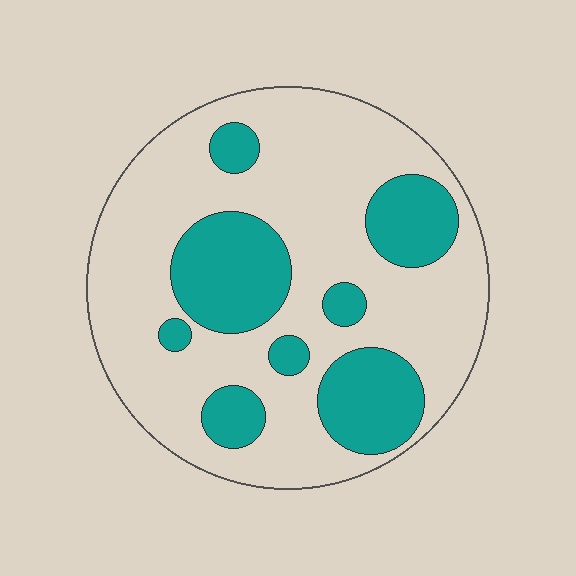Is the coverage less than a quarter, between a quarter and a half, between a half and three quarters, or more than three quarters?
Between a quarter and a half.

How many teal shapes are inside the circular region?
8.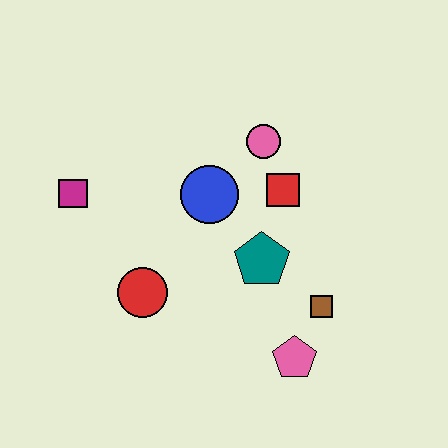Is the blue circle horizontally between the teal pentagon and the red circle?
Yes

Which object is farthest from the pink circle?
The pink pentagon is farthest from the pink circle.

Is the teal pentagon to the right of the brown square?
No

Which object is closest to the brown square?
The pink pentagon is closest to the brown square.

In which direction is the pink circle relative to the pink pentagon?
The pink circle is above the pink pentagon.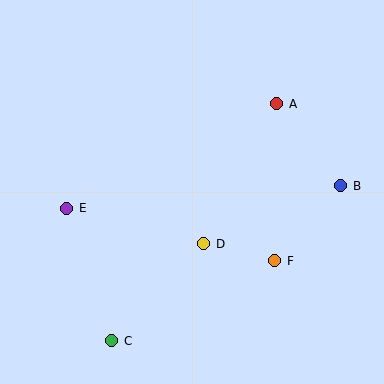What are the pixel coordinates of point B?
Point B is at (341, 186).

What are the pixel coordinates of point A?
Point A is at (277, 104).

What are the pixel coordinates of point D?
Point D is at (204, 244).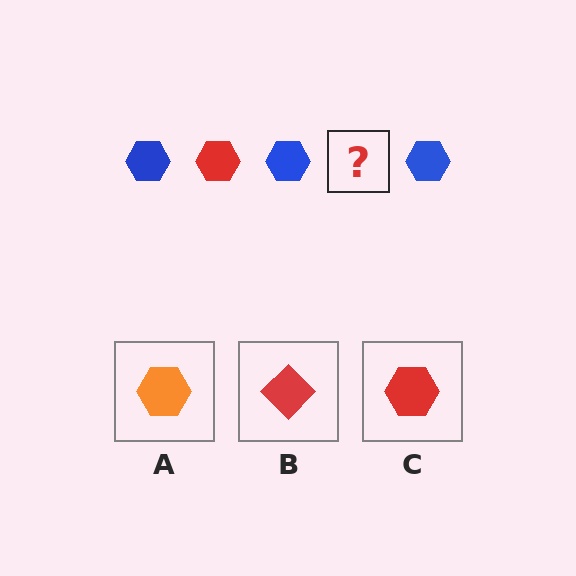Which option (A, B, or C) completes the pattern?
C.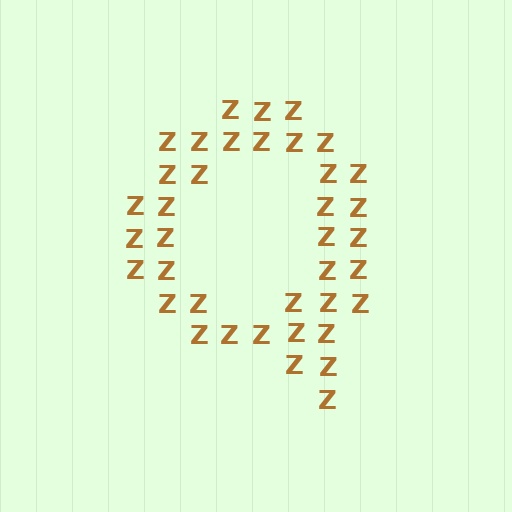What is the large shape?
The large shape is the letter Q.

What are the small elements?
The small elements are letter Z's.